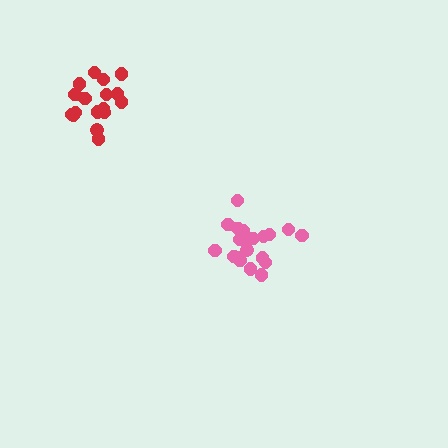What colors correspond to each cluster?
The clusters are colored: red, pink.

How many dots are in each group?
Group 1: 18 dots, Group 2: 21 dots (39 total).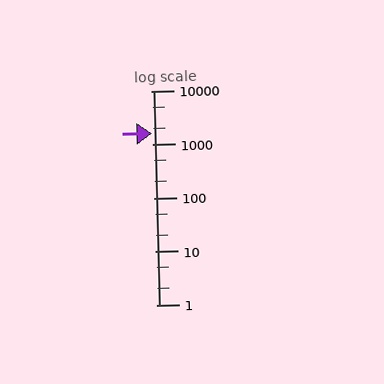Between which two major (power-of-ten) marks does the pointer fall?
The pointer is between 1000 and 10000.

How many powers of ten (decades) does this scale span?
The scale spans 4 decades, from 1 to 10000.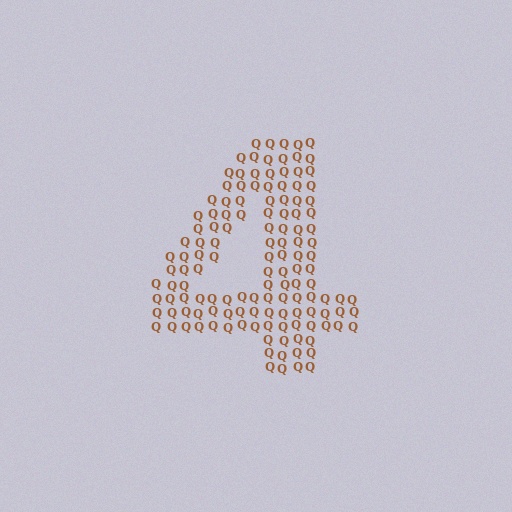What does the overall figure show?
The overall figure shows the digit 4.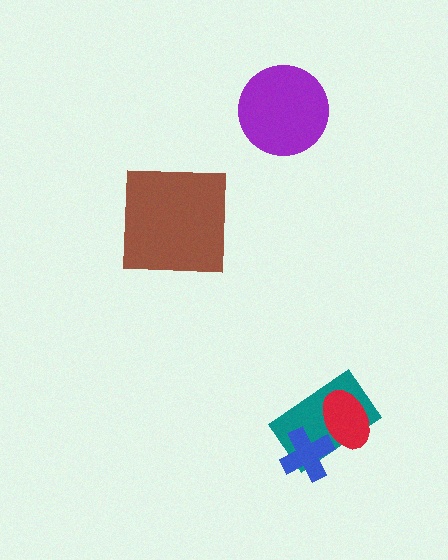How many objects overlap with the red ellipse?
2 objects overlap with the red ellipse.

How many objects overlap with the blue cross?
2 objects overlap with the blue cross.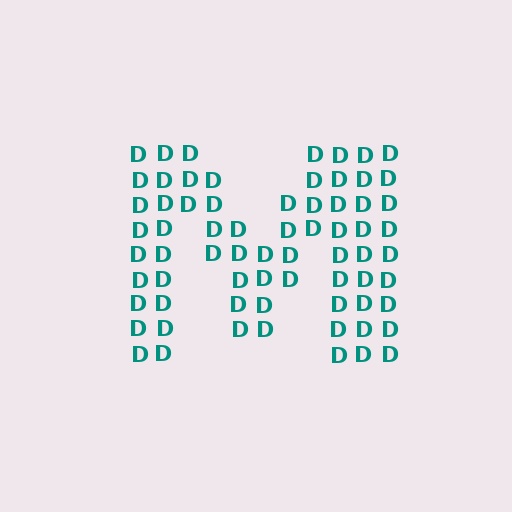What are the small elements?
The small elements are letter D's.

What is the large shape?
The large shape is the letter M.